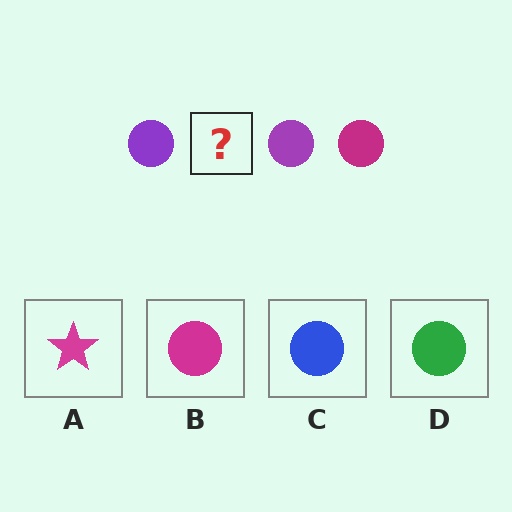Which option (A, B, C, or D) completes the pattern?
B.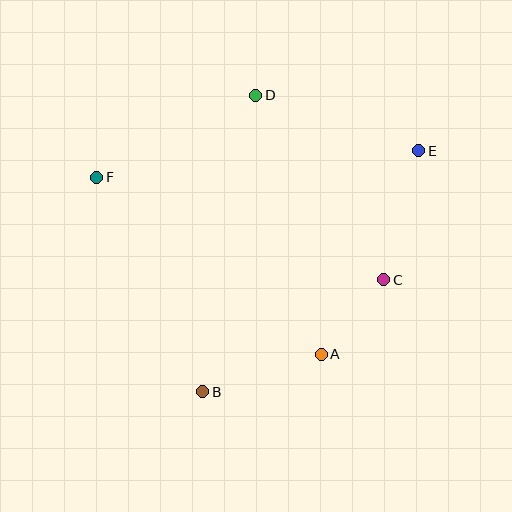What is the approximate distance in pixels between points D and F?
The distance between D and F is approximately 179 pixels.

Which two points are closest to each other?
Points A and C are closest to each other.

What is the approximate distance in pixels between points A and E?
The distance between A and E is approximately 225 pixels.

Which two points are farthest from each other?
Points B and E are farthest from each other.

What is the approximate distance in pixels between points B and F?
The distance between B and F is approximately 239 pixels.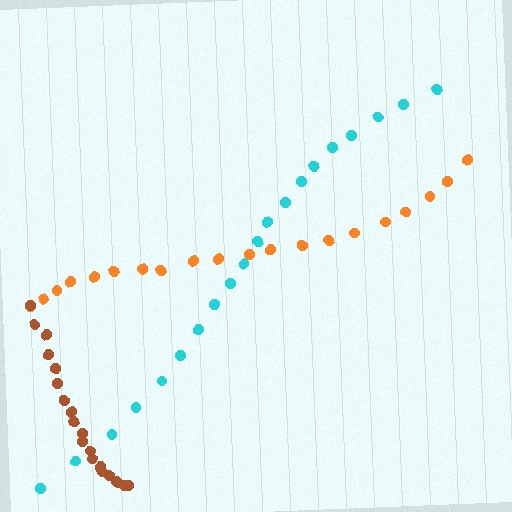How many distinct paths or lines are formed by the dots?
There are 3 distinct paths.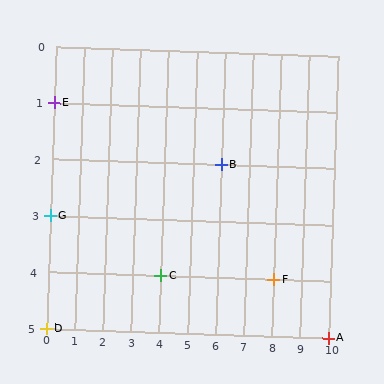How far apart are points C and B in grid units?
Points C and B are 2 columns and 2 rows apart (about 2.8 grid units diagonally).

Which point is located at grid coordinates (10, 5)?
Point A is at (10, 5).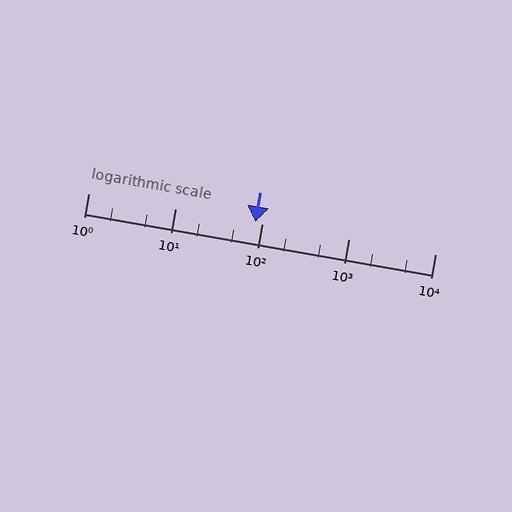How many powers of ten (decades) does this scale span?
The scale spans 4 decades, from 1 to 10000.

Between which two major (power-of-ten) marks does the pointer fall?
The pointer is between 10 and 100.